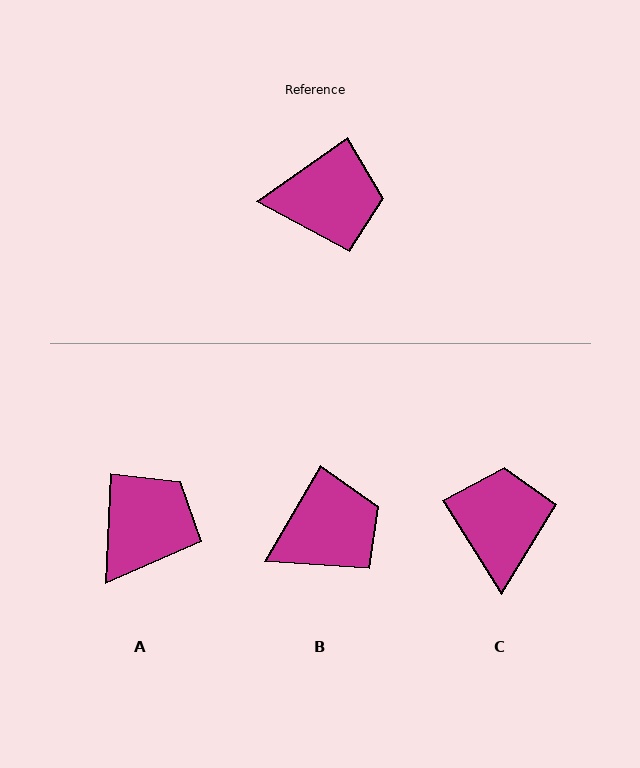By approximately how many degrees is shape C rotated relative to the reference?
Approximately 87 degrees counter-clockwise.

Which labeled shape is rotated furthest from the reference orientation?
C, about 87 degrees away.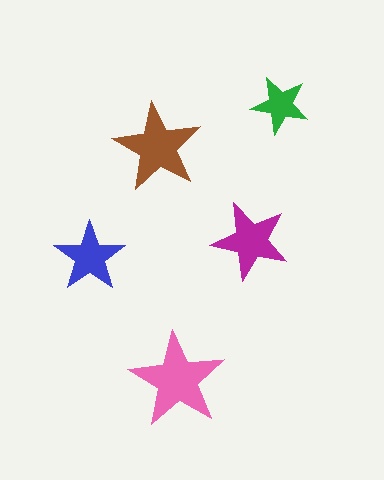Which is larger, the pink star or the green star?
The pink one.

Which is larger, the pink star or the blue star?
The pink one.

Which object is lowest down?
The pink star is bottommost.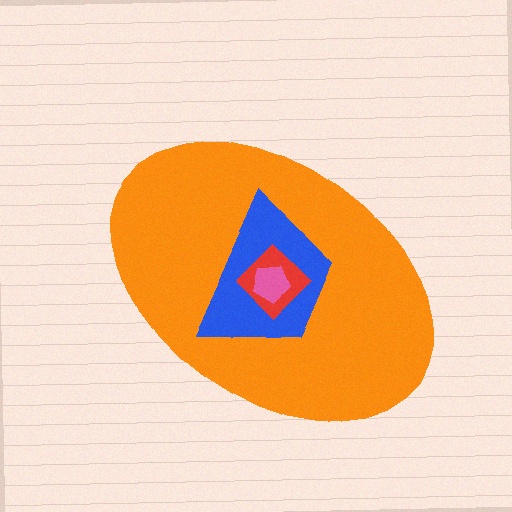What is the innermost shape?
The pink pentagon.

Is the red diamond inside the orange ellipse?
Yes.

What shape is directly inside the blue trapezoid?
The red diamond.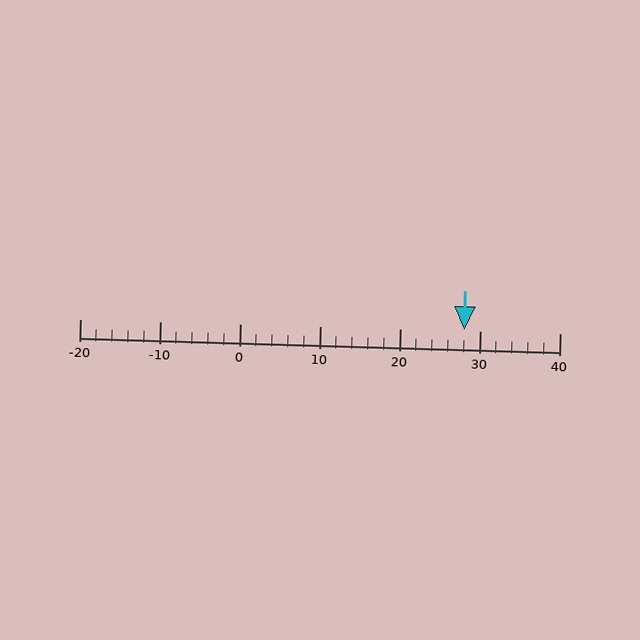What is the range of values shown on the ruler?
The ruler shows values from -20 to 40.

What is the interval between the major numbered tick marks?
The major tick marks are spaced 10 units apart.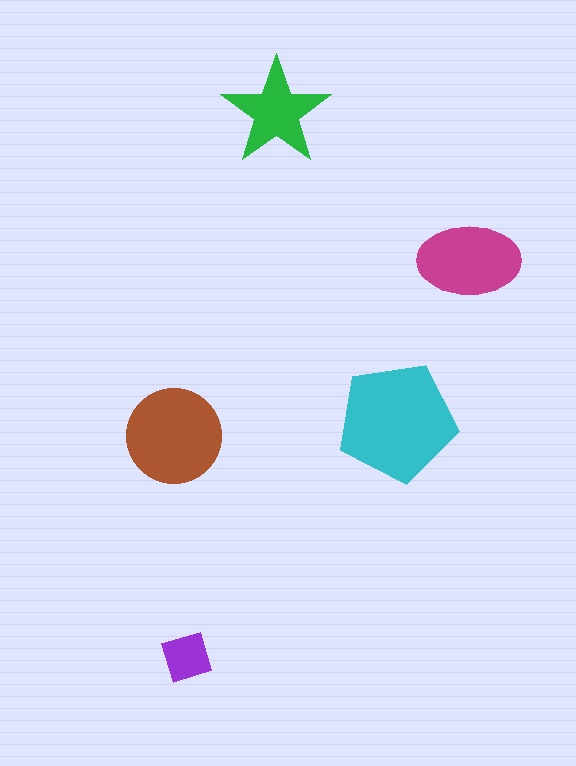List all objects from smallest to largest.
The purple diamond, the green star, the magenta ellipse, the brown circle, the cyan pentagon.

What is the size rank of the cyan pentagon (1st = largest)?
1st.